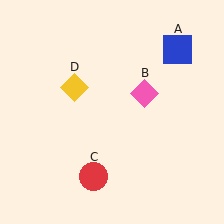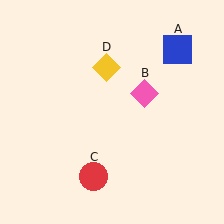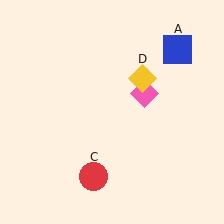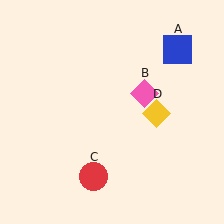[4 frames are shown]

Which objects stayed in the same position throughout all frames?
Blue square (object A) and pink diamond (object B) and red circle (object C) remained stationary.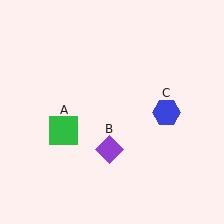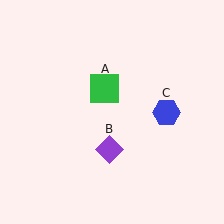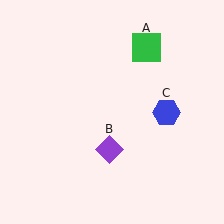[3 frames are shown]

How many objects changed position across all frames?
1 object changed position: green square (object A).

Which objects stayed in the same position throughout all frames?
Purple diamond (object B) and blue hexagon (object C) remained stationary.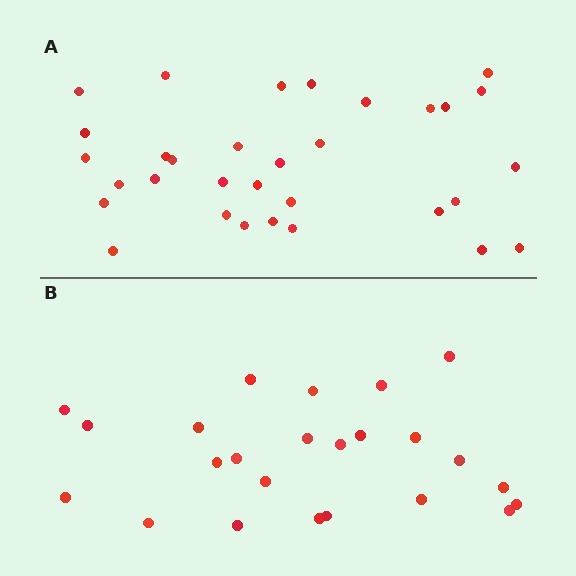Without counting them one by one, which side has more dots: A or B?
Region A (the top region) has more dots.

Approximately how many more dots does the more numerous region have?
Region A has roughly 8 or so more dots than region B.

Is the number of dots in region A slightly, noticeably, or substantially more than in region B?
Region A has noticeably more, but not dramatically so. The ratio is roughly 1.3 to 1.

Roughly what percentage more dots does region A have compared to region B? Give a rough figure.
About 35% more.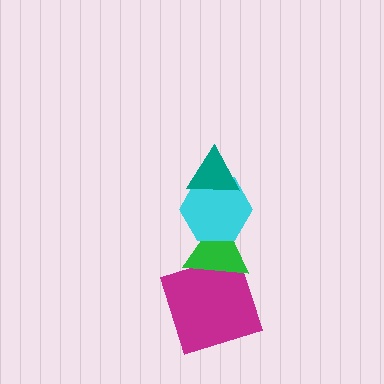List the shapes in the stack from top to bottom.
From top to bottom: the teal triangle, the cyan hexagon, the green triangle, the magenta square.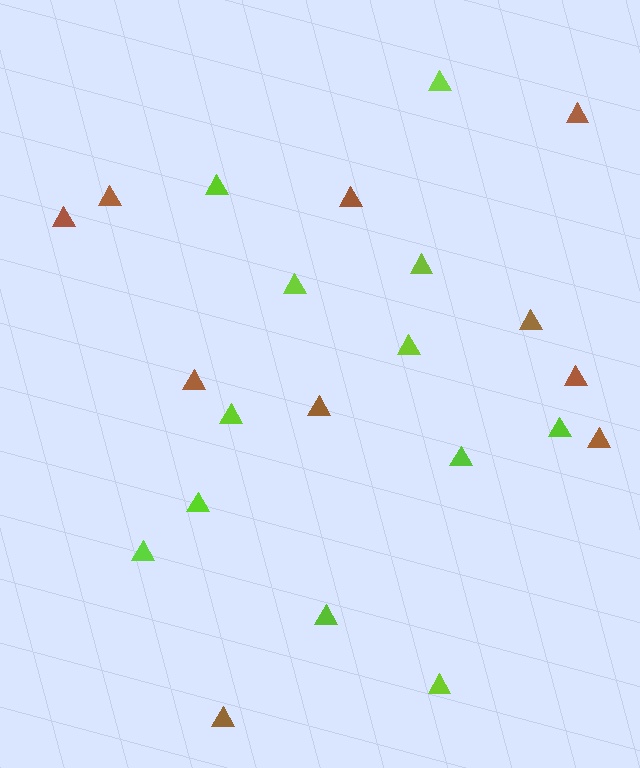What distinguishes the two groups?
There are 2 groups: one group of lime triangles (12) and one group of brown triangles (10).